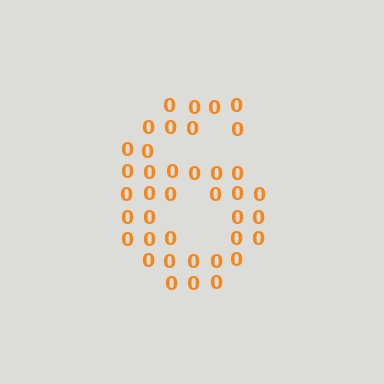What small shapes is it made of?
It is made of small digit 0's.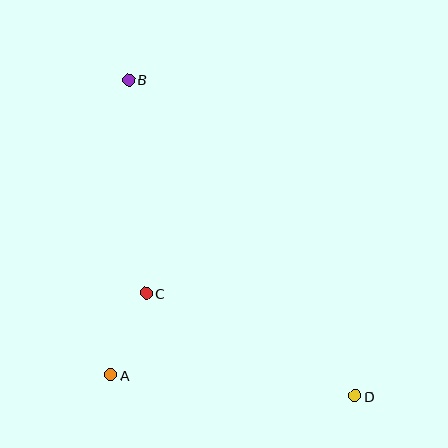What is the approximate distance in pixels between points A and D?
The distance between A and D is approximately 245 pixels.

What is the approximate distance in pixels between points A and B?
The distance between A and B is approximately 295 pixels.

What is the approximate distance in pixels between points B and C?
The distance between B and C is approximately 214 pixels.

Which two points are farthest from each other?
Points B and D are farthest from each other.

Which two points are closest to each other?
Points A and C are closest to each other.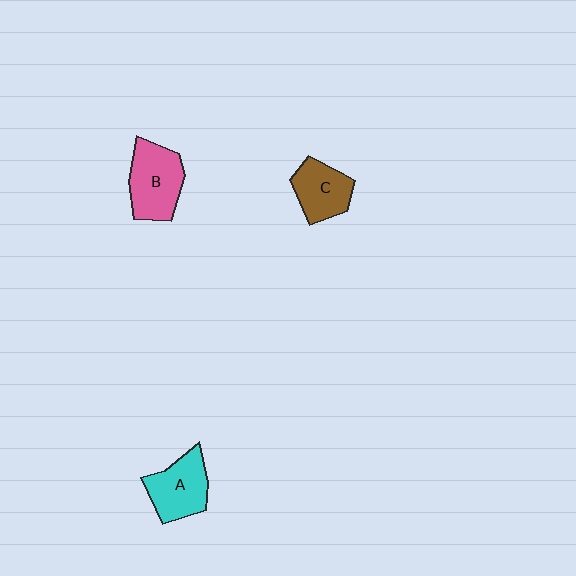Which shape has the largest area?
Shape B (pink).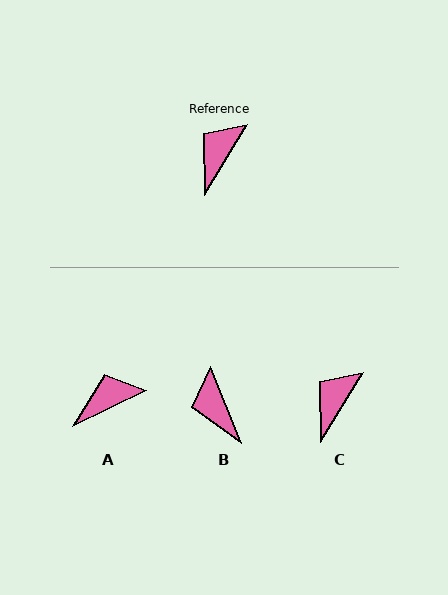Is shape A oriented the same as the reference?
No, it is off by about 32 degrees.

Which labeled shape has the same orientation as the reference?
C.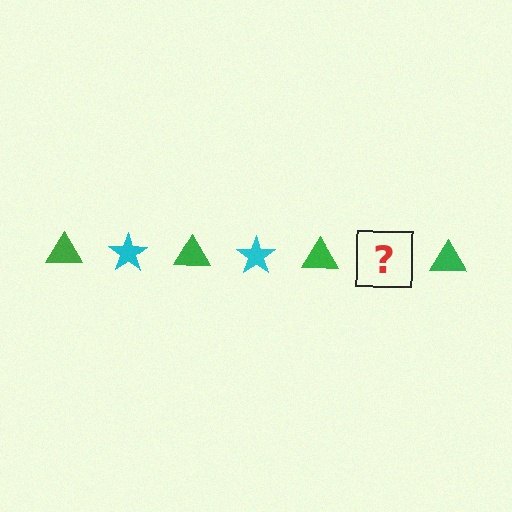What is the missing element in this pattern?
The missing element is a cyan star.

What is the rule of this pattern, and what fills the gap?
The rule is that the pattern alternates between green triangle and cyan star. The gap should be filled with a cyan star.